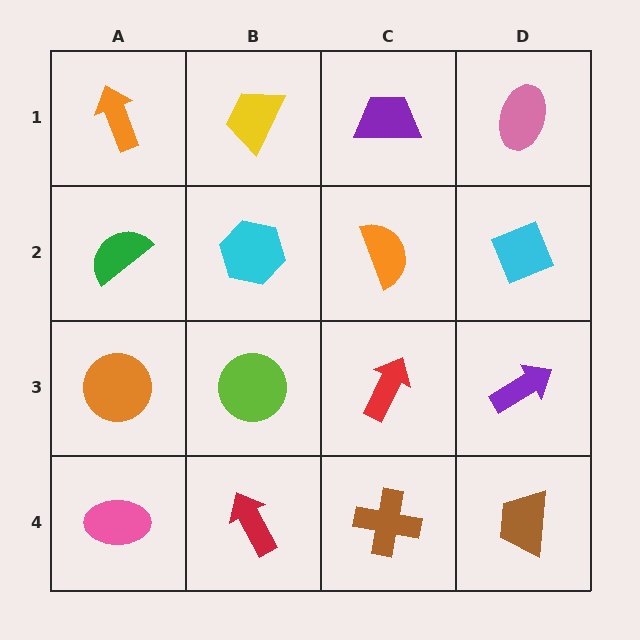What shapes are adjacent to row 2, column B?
A yellow trapezoid (row 1, column B), a lime circle (row 3, column B), a green semicircle (row 2, column A), an orange semicircle (row 2, column C).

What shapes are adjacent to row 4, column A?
An orange circle (row 3, column A), a red arrow (row 4, column B).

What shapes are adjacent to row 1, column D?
A cyan diamond (row 2, column D), a purple trapezoid (row 1, column C).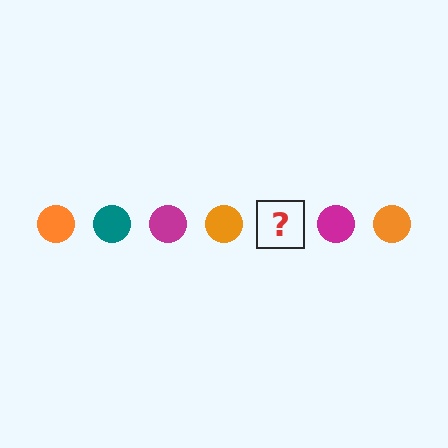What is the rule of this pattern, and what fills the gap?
The rule is that the pattern cycles through orange, teal, magenta circles. The gap should be filled with a teal circle.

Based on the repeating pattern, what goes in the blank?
The blank should be a teal circle.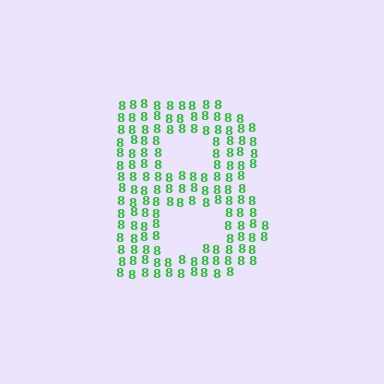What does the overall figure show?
The overall figure shows the letter B.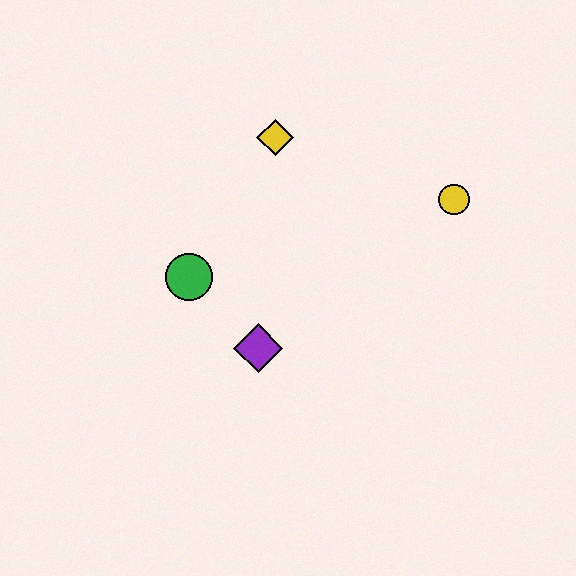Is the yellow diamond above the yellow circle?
Yes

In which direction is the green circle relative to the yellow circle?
The green circle is to the left of the yellow circle.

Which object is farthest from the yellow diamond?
The purple diamond is farthest from the yellow diamond.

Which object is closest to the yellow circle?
The yellow diamond is closest to the yellow circle.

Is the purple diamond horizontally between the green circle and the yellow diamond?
Yes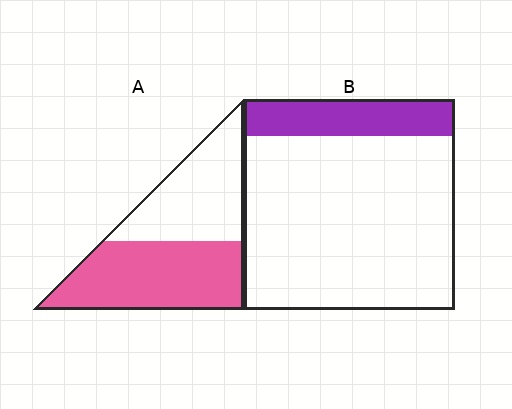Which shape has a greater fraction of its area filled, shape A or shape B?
Shape A.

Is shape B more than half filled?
No.